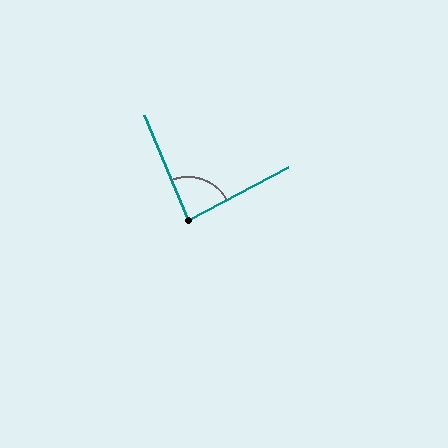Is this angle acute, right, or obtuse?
It is acute.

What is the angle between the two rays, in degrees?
Approximately 84 degrees.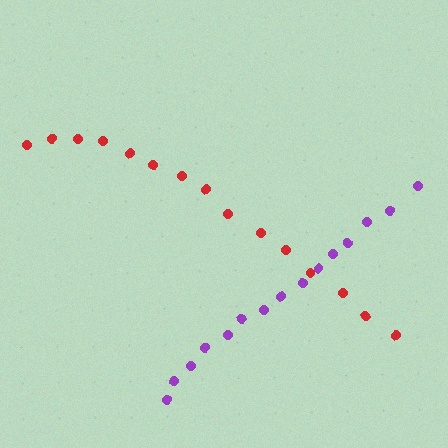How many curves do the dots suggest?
There are 2 distinct paths.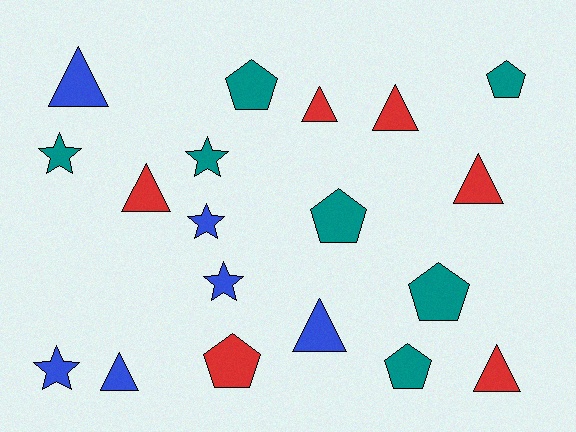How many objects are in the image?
There are 19 objects.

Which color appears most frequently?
Teal, with 7 objects.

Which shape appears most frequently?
Triangle, with 8 objects.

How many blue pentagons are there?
There are no blue pentagons.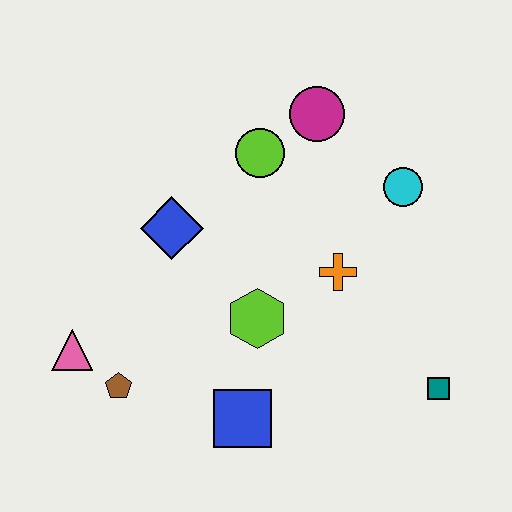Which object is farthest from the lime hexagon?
The magenta circle is farthest from the lime hexagon.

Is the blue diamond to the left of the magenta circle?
Yes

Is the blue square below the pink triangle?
Yes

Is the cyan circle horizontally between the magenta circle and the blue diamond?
No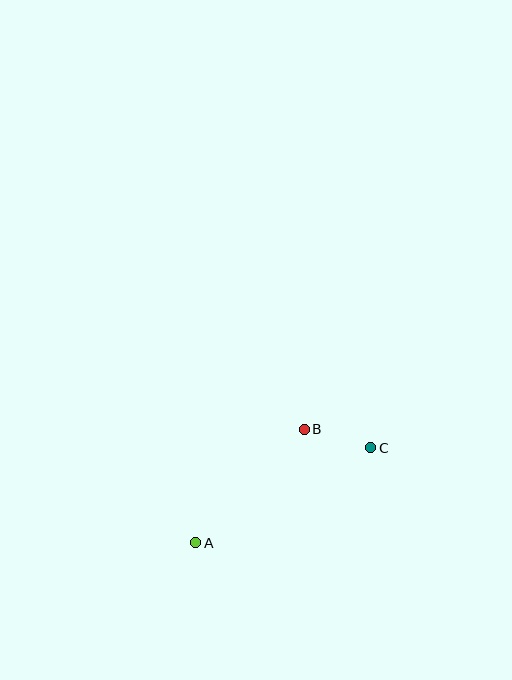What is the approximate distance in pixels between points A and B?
The distance between A and B is approximately 157 pixels.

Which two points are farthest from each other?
Points A and C are farthest from each other.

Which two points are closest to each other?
Points B and C are closest to each other.